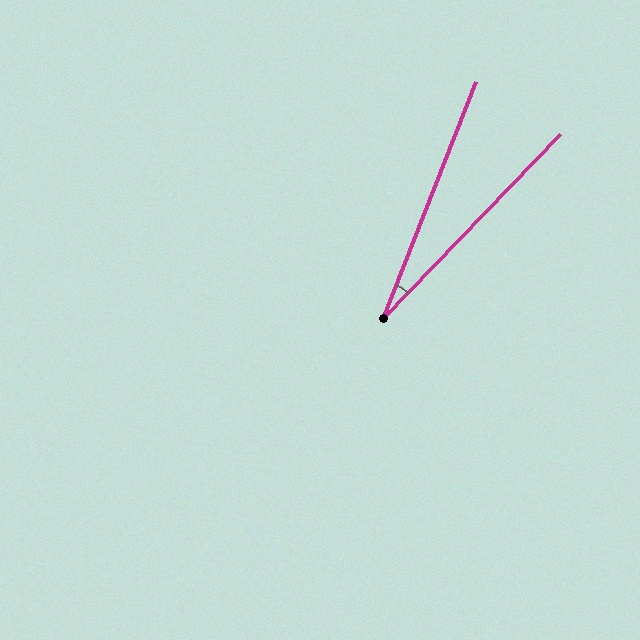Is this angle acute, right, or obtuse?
It is acute.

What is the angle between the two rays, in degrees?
Approximately 22 degrees.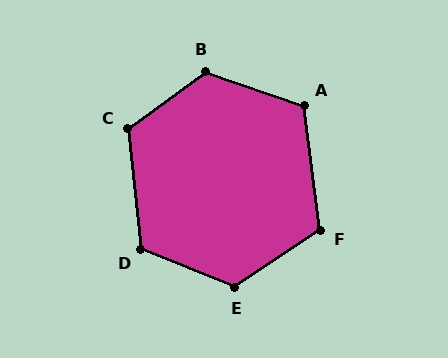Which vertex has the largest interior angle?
B, at approximately 125 degrees.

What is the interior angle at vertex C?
Approximately 120 degrees (obtuse).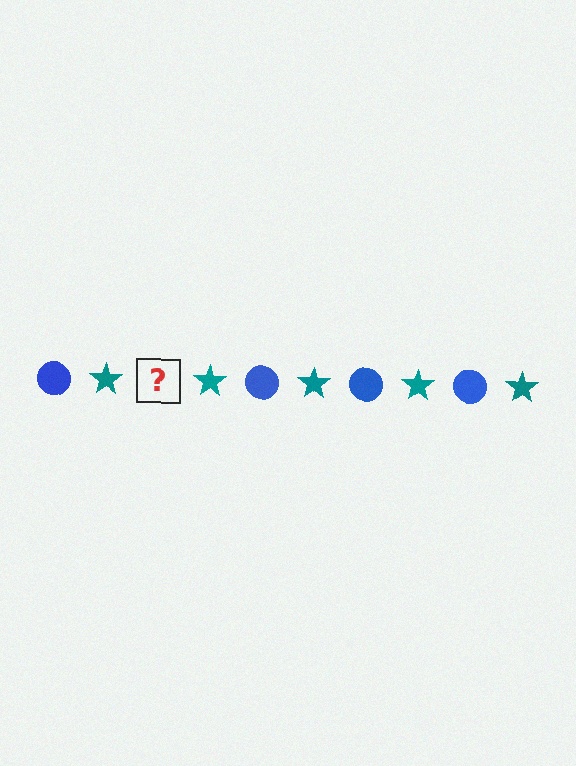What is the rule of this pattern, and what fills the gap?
The rule is that the pattern alternates between blue circle and teal star. The gap should be filled with a blue circle.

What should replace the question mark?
The question mark should be replaced with a blue circle.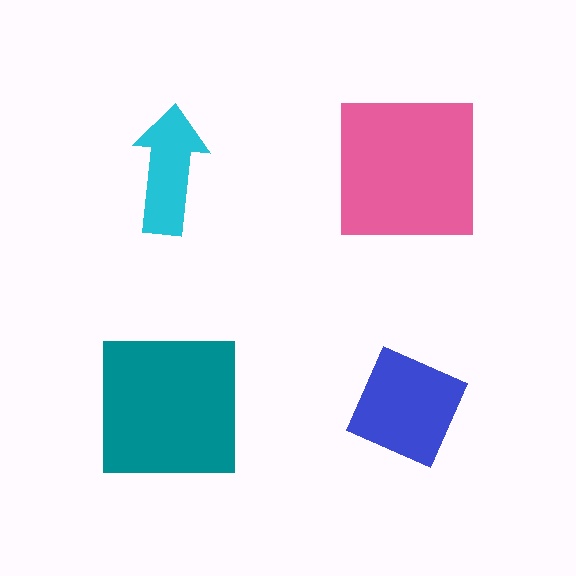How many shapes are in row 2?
2 shapes.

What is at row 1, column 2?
A pink square.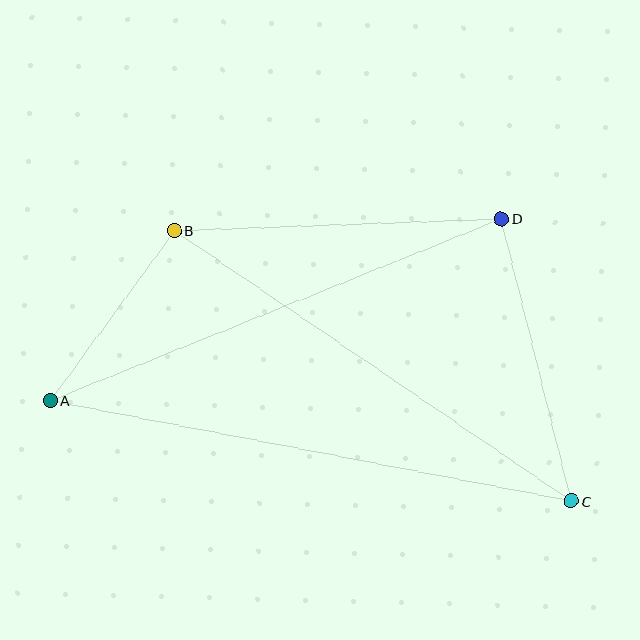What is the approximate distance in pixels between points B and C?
The distance between B and C is approximately 480 pixels.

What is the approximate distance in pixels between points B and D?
The distance between B and D is approximately 327 pixels.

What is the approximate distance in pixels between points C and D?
The distance between C and D is approximately 291 pixels.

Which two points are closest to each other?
Points A and B are closest to each other.